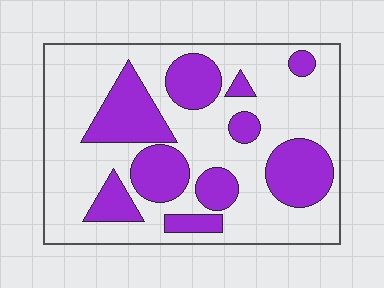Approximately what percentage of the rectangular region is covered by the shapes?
Approximately 30%.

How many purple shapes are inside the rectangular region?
10.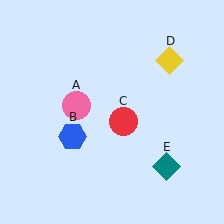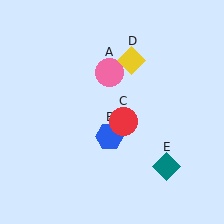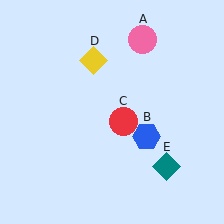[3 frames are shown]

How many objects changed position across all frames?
3 objects changed position: pink circle (object A), blue hexagon (object B), yellow diamond (object D).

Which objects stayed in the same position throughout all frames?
Red circle (object C) and teal diamond (object E) remained stationary.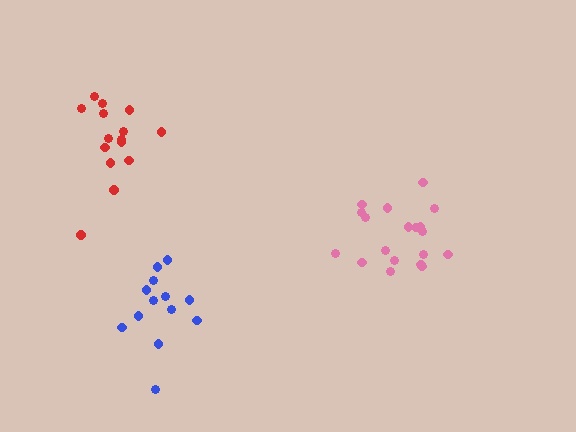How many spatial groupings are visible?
There are 3 spatial groupings.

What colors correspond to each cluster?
The clusters are colored: blue, pink, red.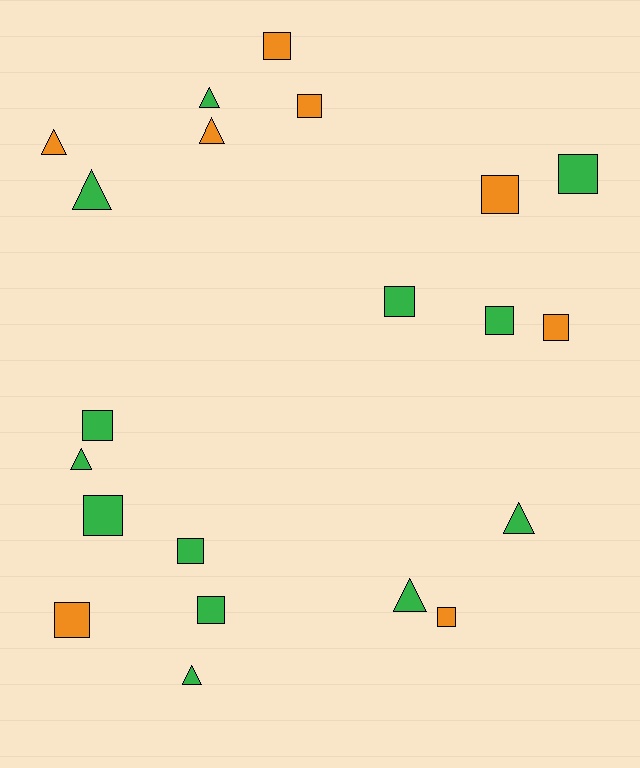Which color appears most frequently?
Green, with 13 objects.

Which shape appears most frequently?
Square, with 13 objects.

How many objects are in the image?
There are 21 objects.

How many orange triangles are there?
There are 2 orange triangles.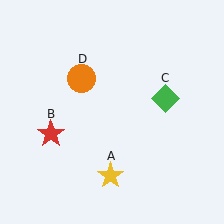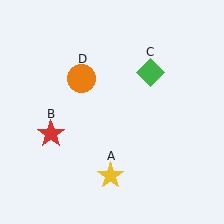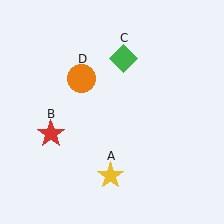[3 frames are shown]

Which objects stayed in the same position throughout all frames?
Yellow star (object A) and red star (object B) and orange circle (object D) remained stationary.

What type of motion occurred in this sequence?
The green diamond (object C) rotated counterclockwise around the center of the scene.